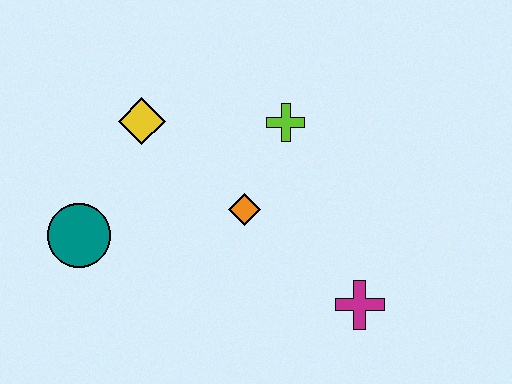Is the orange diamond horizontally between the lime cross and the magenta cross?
No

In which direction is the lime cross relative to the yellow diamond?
The lime cross is to the right of the yellow diamond.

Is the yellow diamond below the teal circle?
No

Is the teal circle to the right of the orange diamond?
No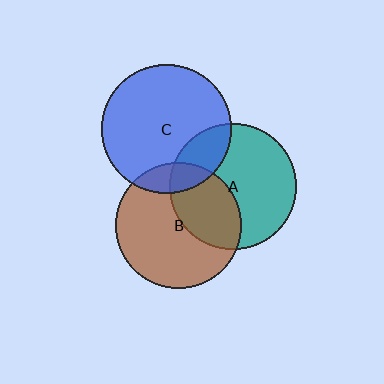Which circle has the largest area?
Circle C (blue).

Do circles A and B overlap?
Yes.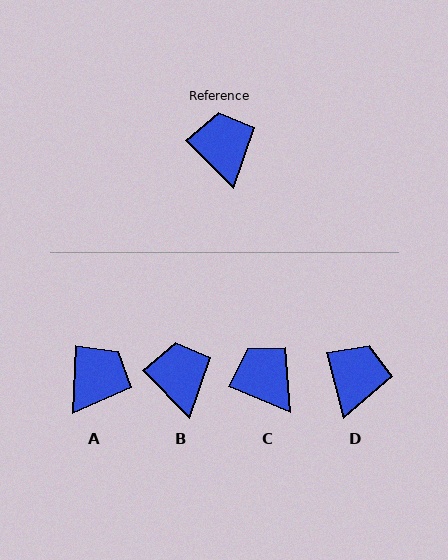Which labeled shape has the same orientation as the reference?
B.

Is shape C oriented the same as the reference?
No, it is off by about 23 degrees.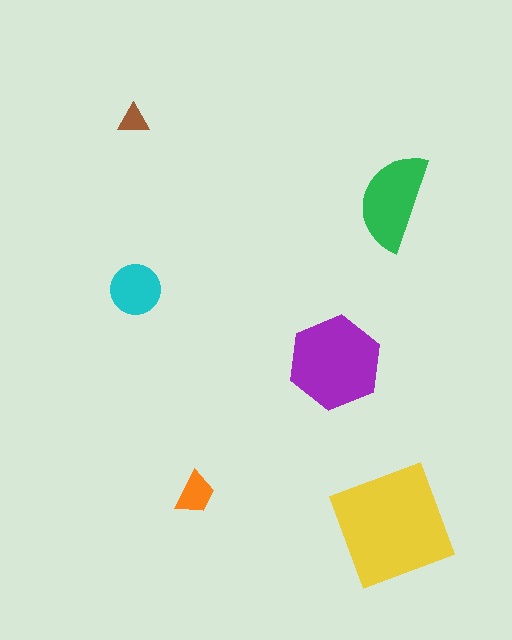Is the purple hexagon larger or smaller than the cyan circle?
Larger.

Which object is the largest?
The yellow square.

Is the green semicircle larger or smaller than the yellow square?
Smaller.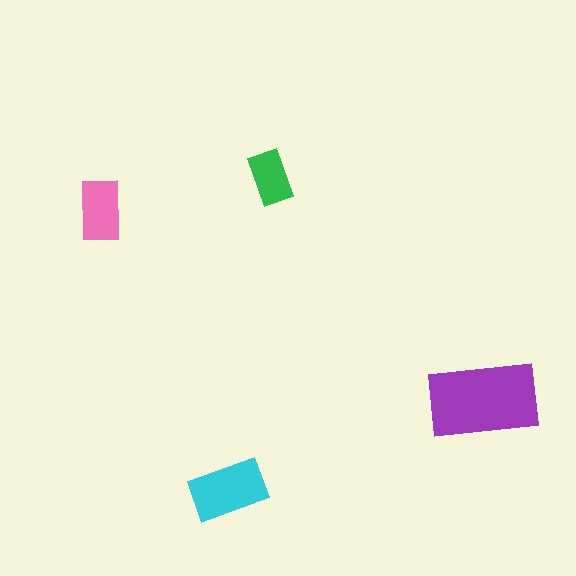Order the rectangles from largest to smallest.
the purple one, the cyan one, the pink one, the green one.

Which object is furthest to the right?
The purple rectangle is rightmost.